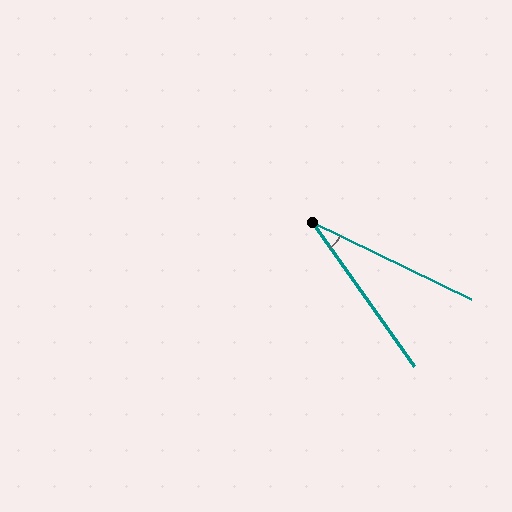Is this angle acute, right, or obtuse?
It is acute.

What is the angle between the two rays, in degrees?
Approximately 29 degrees.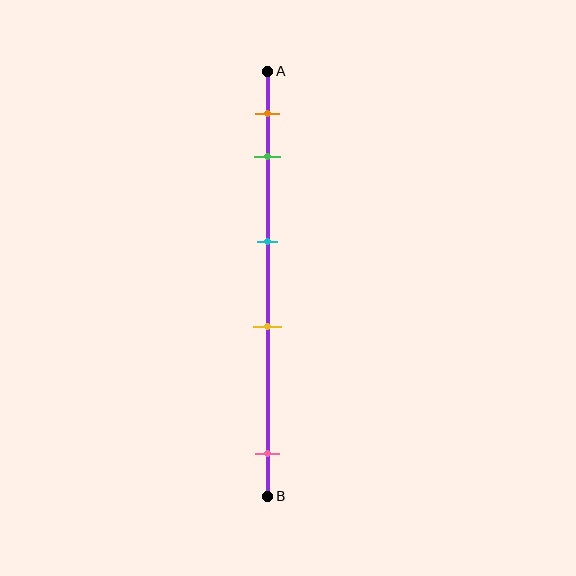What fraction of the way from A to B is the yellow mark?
The yellow mark is approximately 60% (0.6) of the way from A to B.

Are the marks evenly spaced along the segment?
No, the marks are not evenly spaced.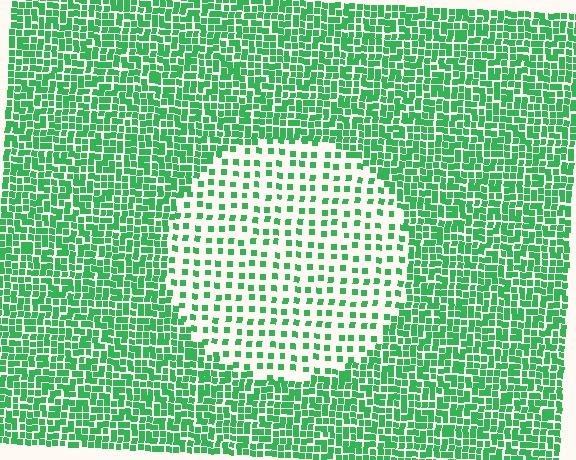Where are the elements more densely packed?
The elements are more densely packed outside the circle boundary.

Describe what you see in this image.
The image contains small green elements arranged at two different densities. A circle-shaped region is visible where the elements are less densely packed than the surrounding area.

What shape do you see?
I see a circle.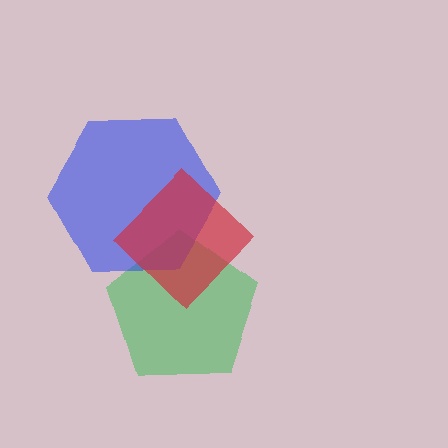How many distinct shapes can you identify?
There are 3 distinct shapes: a green pentagon, a blue hexagon, a red diamond.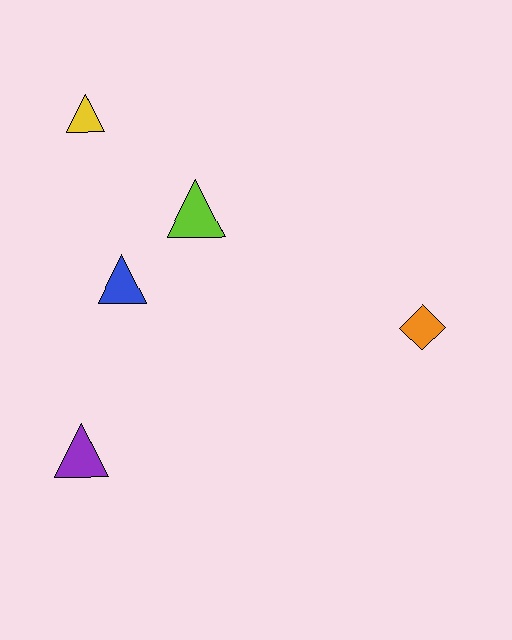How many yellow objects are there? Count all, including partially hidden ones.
There is 1 yellow object.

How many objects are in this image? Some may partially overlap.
There are 5 objects.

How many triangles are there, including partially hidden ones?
There are 4 triangles.